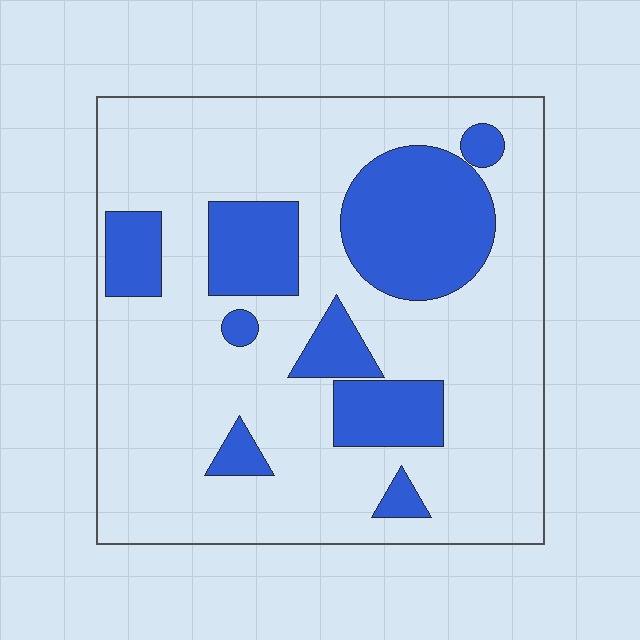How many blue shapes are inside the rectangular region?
9.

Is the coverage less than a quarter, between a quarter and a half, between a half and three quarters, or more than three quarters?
Between a quarter and a half.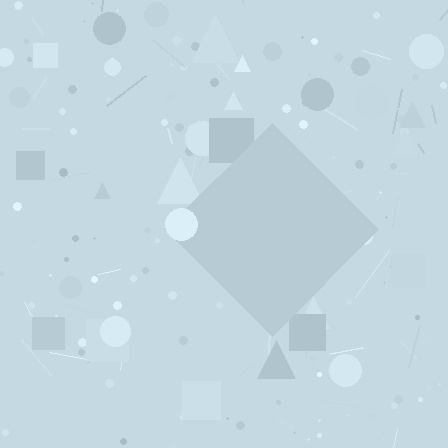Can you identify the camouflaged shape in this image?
The camouflaged shape is a diamond.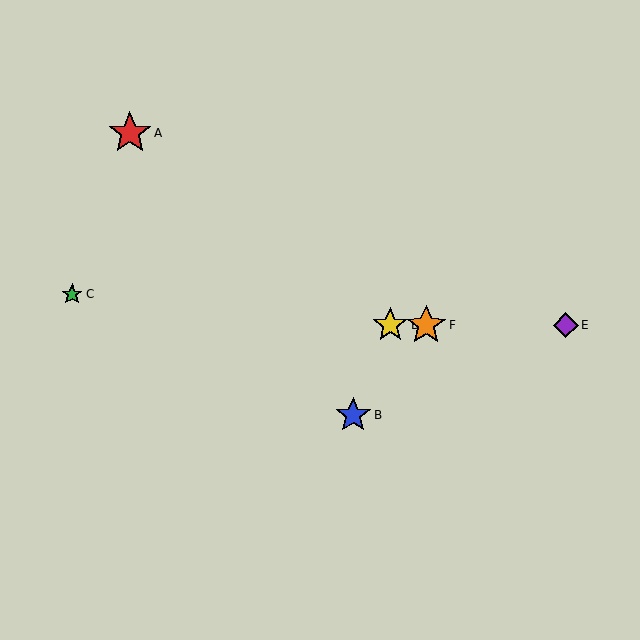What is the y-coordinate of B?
Object B is at y≈415.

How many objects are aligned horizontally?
3 objects (D, E, F) are aligned horizontally.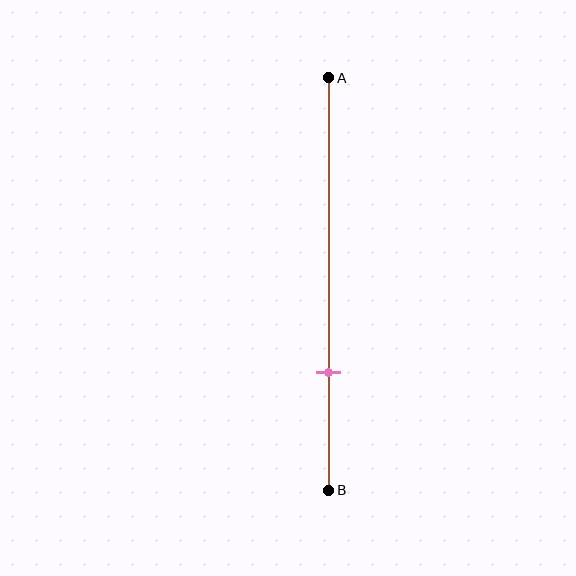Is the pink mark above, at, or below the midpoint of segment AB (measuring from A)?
The pink mark is below the midpoint of segment AB.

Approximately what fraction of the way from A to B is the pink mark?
The pink mark is approximately 70% of the way from A to B.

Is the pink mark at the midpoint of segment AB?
No, the mark is at about 70% from A, not at the 50% midpoint.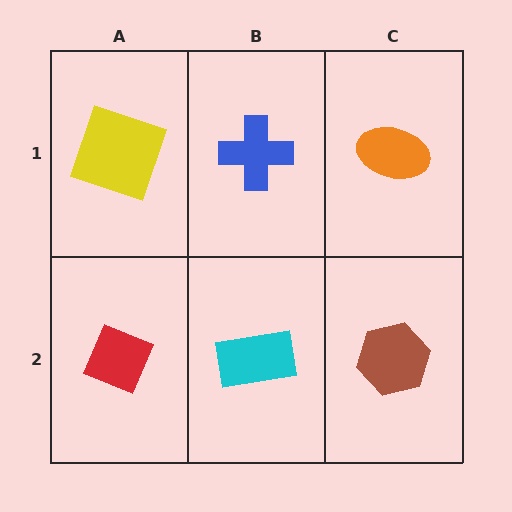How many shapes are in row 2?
3 shapes.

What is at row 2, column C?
A brown hexagon.